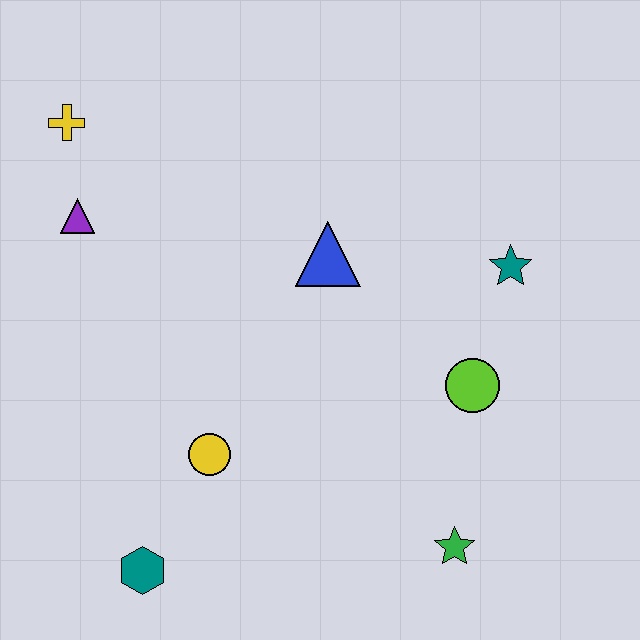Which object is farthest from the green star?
The yellow cross is farthest from the green star.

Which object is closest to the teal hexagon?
The yellow circle is closest to the teal hexagon.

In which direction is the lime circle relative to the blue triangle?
The lime circle is to the right of the blue triangle.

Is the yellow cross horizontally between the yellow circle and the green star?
No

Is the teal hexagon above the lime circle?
No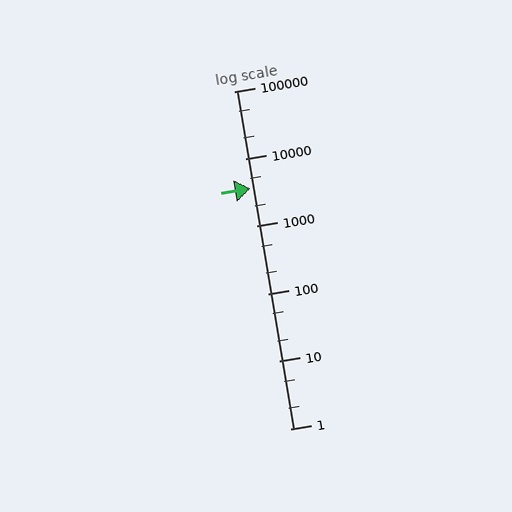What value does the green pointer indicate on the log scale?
The pointer indicates approximately 3600.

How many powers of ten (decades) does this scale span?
The scale spans 5 decades, from 1 to 100000.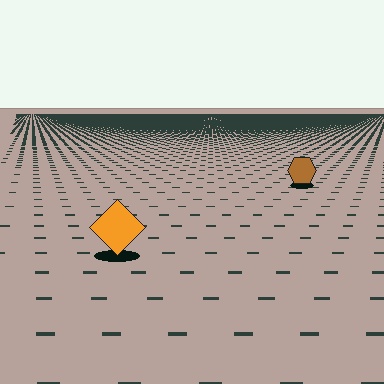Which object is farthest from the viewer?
The brown hexagon is farthest from the viewer. It appears smaller and the ground texture around it is denser.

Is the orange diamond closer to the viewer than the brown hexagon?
Yes. The orange diamond is closer — you can tell from the texture gradient: the ground texture is coarser near it.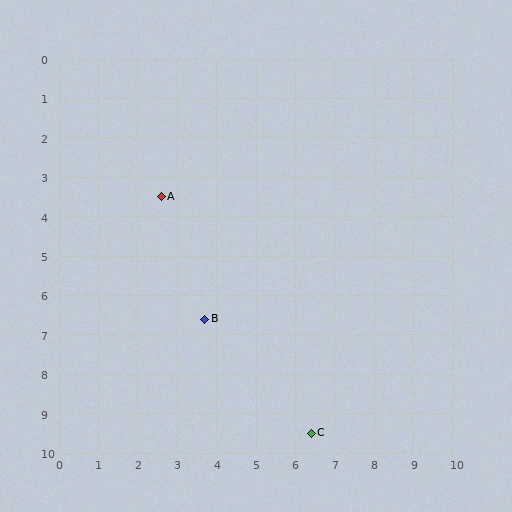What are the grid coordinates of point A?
Point A is at approximately (2.6, 3.5).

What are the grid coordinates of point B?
Point B is at approximately (3.7, 6.6).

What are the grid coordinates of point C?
Point C is at approximately (6.4, 9.5).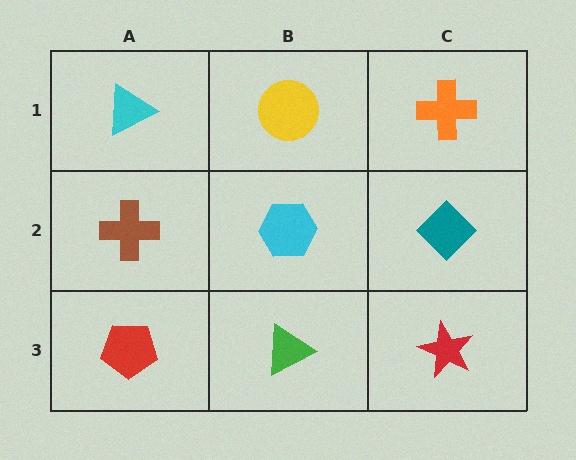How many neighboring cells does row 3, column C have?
2.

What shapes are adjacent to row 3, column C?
A teal diamond (row 2, column C), a green triangle (row 3, column B).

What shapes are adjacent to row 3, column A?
A brown cross (row 2, column A), a green triangle (row 3, column B).